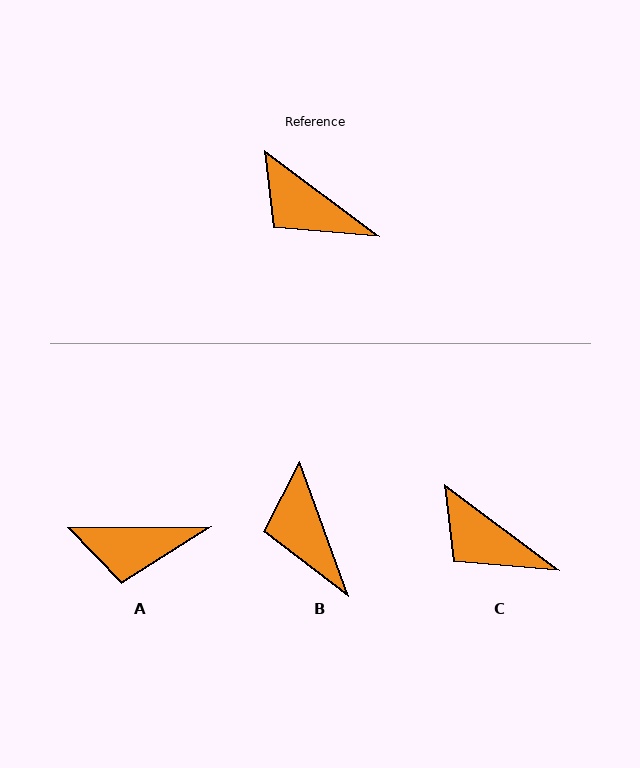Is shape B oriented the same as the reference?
No, it is off by about 33 degrees.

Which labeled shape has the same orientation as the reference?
C.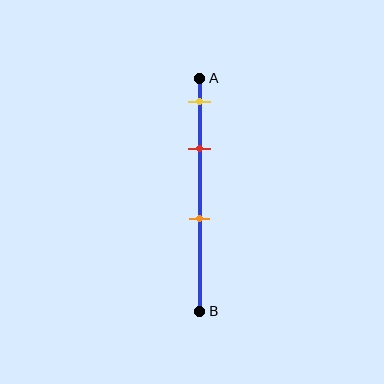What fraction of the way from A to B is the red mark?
The red mark is approximately 30% (0.3) of the way from A to B.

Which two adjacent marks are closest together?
The yellow and red marks are the closest adjacent pair.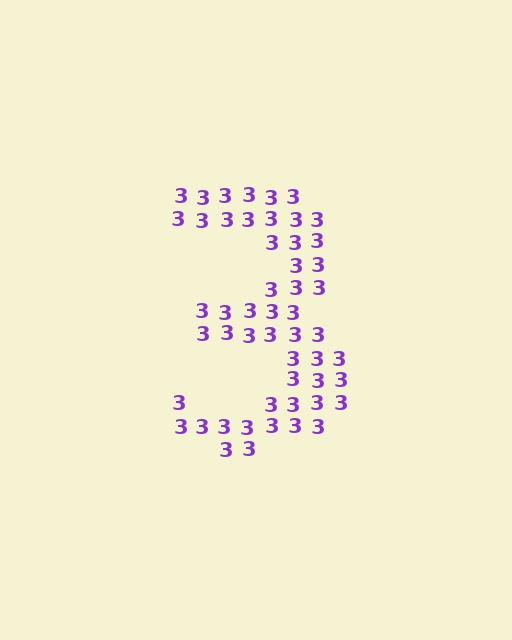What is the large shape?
The large shape is the digit 3.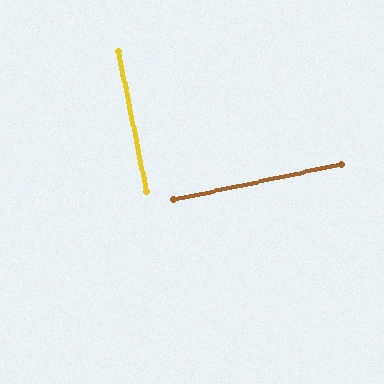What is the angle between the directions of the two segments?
Approximately 89 degrees.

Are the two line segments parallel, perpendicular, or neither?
Perpendicular — they meet at approximately 89°.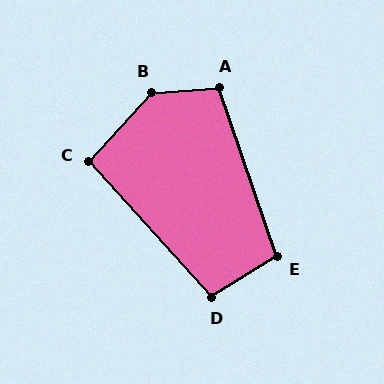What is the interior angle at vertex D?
Approximately 100 degrees (obtuse).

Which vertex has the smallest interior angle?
C, at approximately 96 degrees.